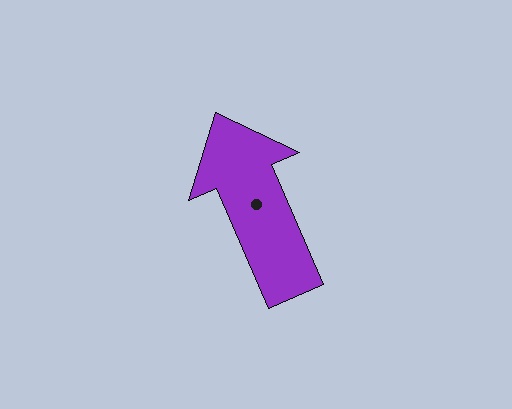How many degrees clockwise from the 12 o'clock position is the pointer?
Approximately 336 degrees.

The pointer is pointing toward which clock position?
Roughly 11 o'clock.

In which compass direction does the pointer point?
Northwest.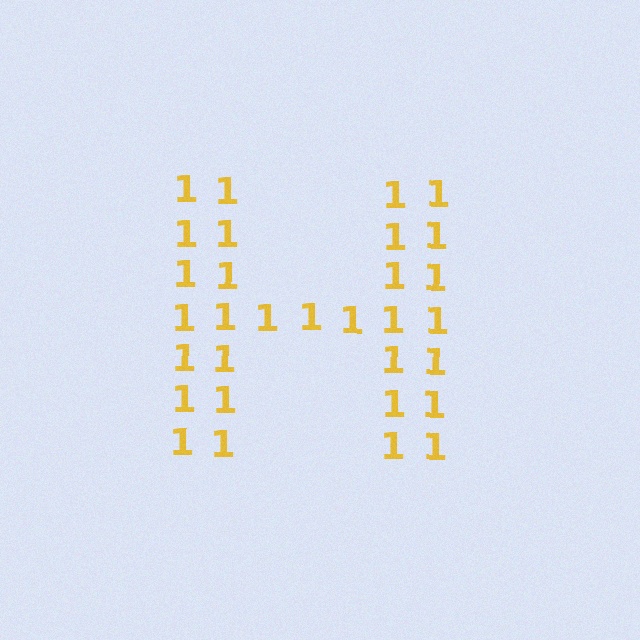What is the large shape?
The large shape is the letter H.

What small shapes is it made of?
It is made of small digit 1's.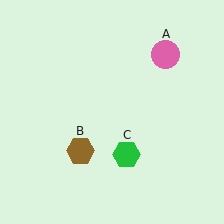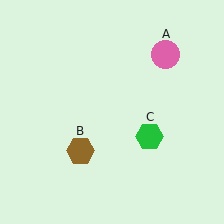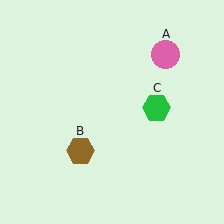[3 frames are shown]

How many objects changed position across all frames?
1 object changed position: green hexagon (object C).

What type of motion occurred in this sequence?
The green hexagon (object C) rotated counterclockwise around the center of the scene.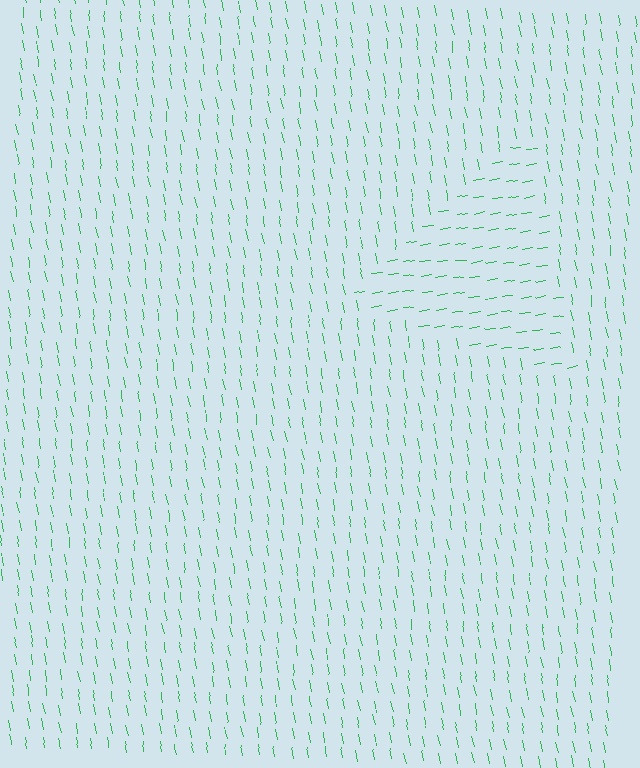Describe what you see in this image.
The image is filled with small green line segments. A triangle region in the image has lines oriented differently from the surrounding lines, creating a visible texture boundary.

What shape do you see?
I see a triangle.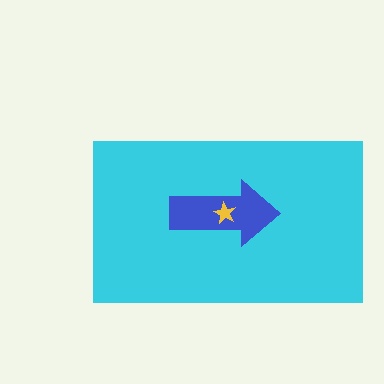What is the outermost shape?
The cyan rectangle.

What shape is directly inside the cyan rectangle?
The blue arrow.